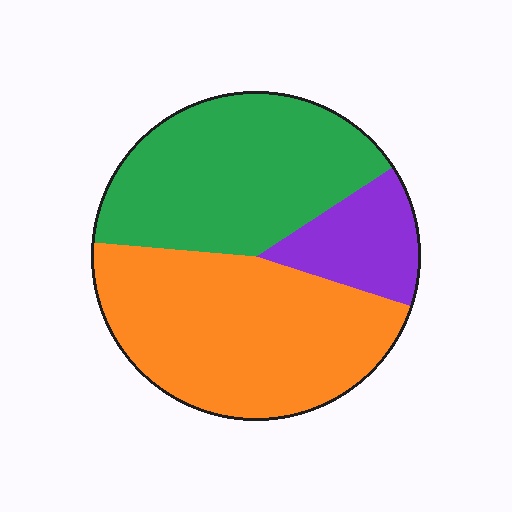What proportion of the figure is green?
Green covers roughly 40% of the figure.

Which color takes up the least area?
Purple, at roughly 15%.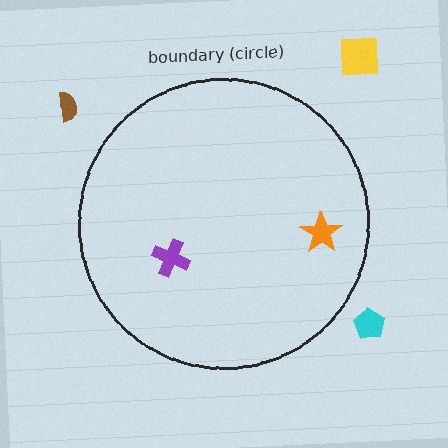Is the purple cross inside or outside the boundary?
Inside.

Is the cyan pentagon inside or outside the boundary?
Outside.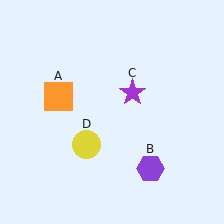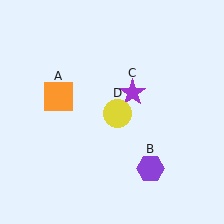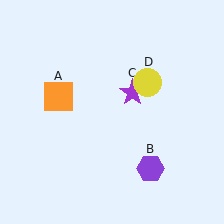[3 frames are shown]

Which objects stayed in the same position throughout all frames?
Orange square (object A) and purple hexagon (object B) and purple star (object C) remained stationary.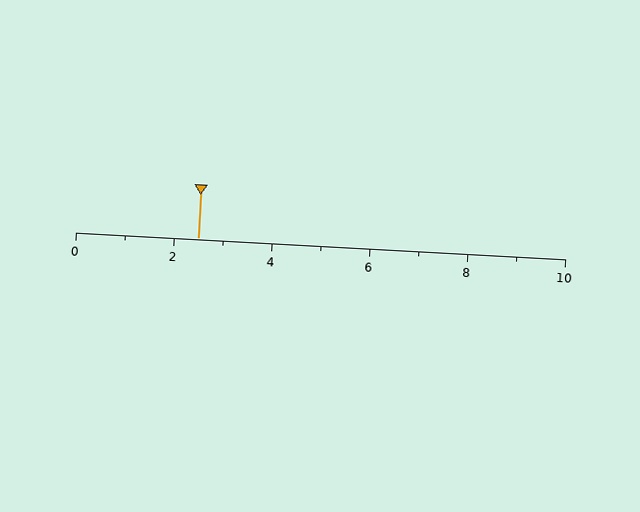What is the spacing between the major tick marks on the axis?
The major ticks are spaced 2 apart.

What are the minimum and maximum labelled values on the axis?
The axis runs from 0 to 10.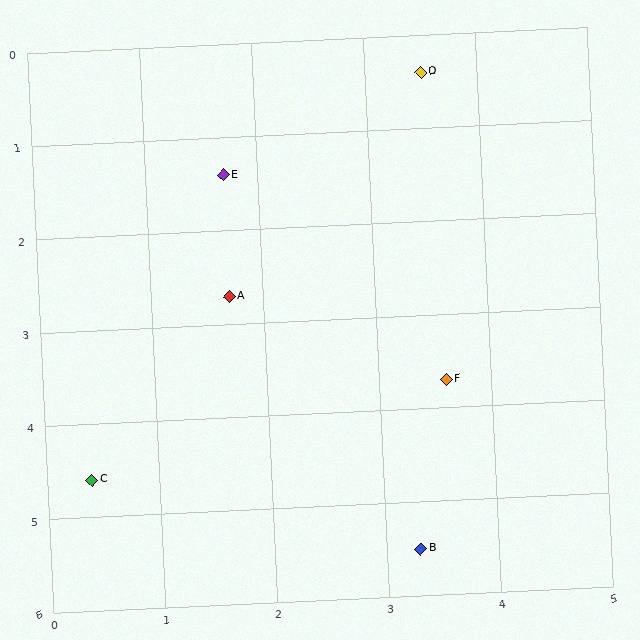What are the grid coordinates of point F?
Point F is at approximately (3.6, 3.7).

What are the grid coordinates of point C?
Point C is at approximately (0.4, 4.6).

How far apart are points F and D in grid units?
Points F and D are about 3.3 grid units apart.